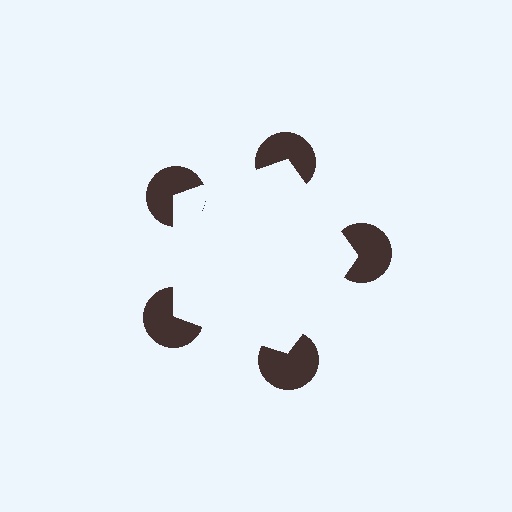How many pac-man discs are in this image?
There are 5 — one at each vertex of the illusory pentagon.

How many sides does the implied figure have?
5 sides.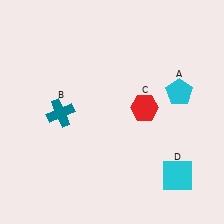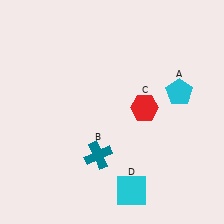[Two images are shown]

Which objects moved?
The objects that moved are: the teal cross (B), the cyan square (D).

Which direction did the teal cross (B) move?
The teal cross (B) moved down.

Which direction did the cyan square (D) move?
The cyan square (D) moved left.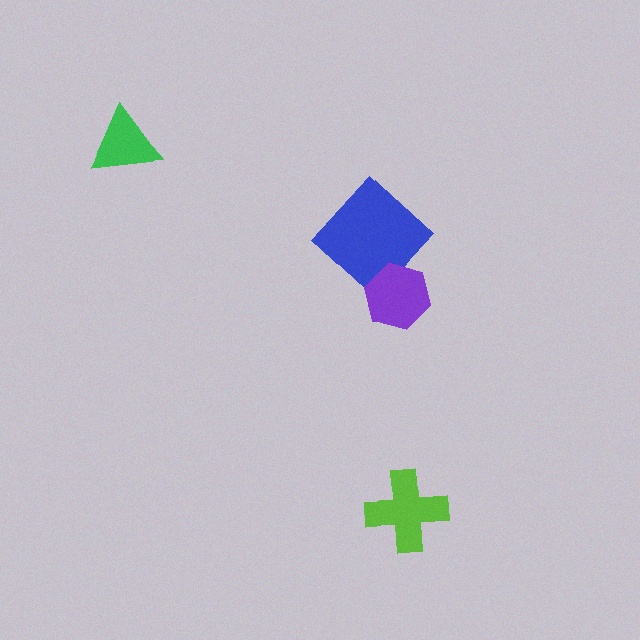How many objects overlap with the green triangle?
0 objects overlap with the green triangle.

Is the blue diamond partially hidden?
Yes, it is partially covered by another shape.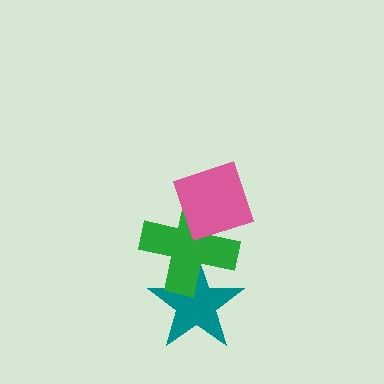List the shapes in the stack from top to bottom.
From top to bottom: the pink diamond, the green cross, the teal star.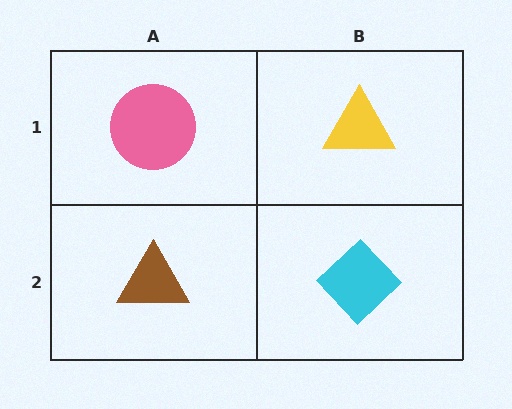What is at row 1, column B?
A yellow triangle.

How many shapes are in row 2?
2 shapes.